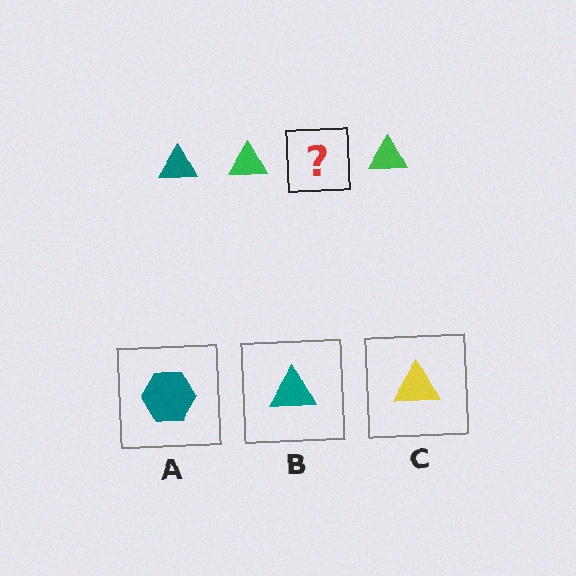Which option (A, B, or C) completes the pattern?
B.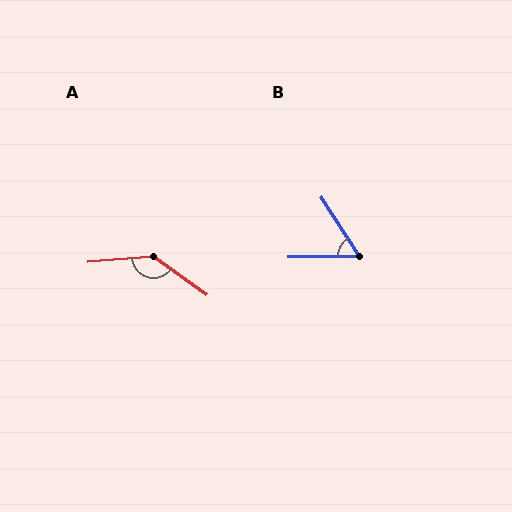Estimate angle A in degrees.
Approximately 140 degrees.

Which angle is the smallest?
B, at approximately 57 degrees.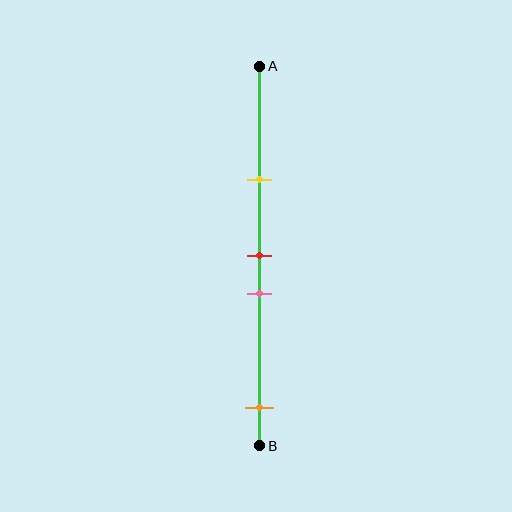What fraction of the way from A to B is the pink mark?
The pink mark is approximately 60% (0.6) of the way from A to B.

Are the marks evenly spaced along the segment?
No, the marks are not evenly spaced.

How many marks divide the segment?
There are 4 marks dividing the segment.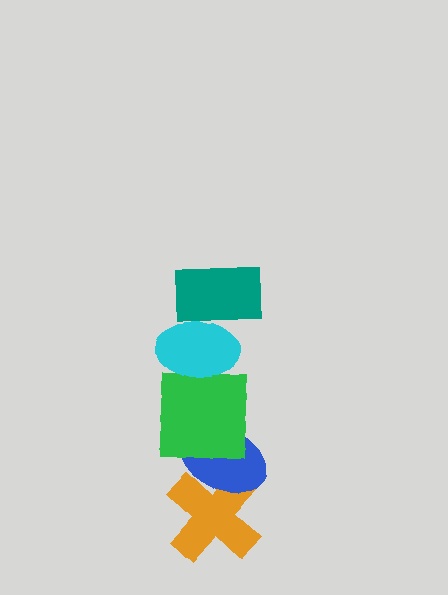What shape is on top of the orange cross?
The blue ellipse is on top of the orange cross.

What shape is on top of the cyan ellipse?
The teal rectangle is on top of the cyan ellipse.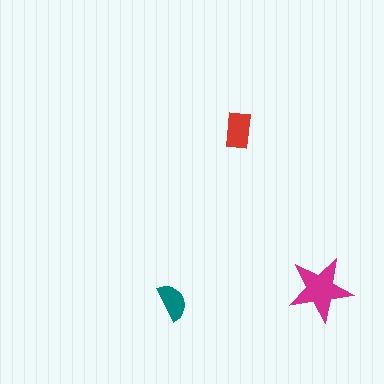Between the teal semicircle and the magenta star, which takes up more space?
The magenta star.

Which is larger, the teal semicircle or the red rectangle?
The red rectangle.